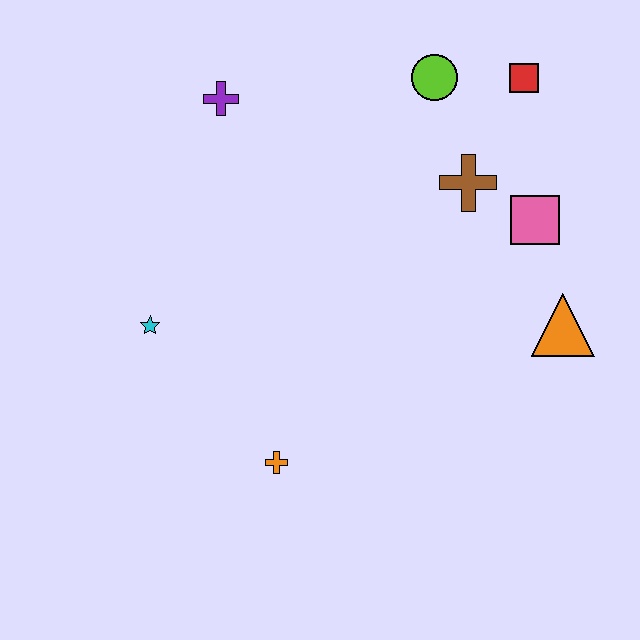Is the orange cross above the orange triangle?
No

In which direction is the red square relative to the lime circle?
The red square is to the right of the lime circle.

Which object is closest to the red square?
The lime circle is closest to the red square.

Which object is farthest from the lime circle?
The orange cross is farthest from the lime circle.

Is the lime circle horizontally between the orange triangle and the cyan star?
Yes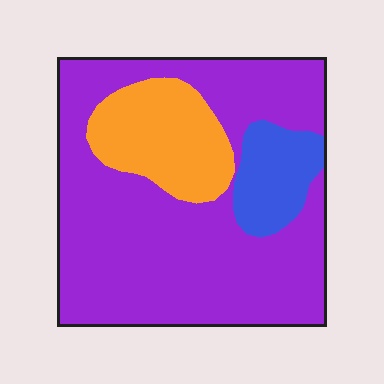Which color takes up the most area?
Purple, at roughly 70%.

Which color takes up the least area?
Blue, at roughly 10%.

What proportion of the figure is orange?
Orange covers 18% of the figure.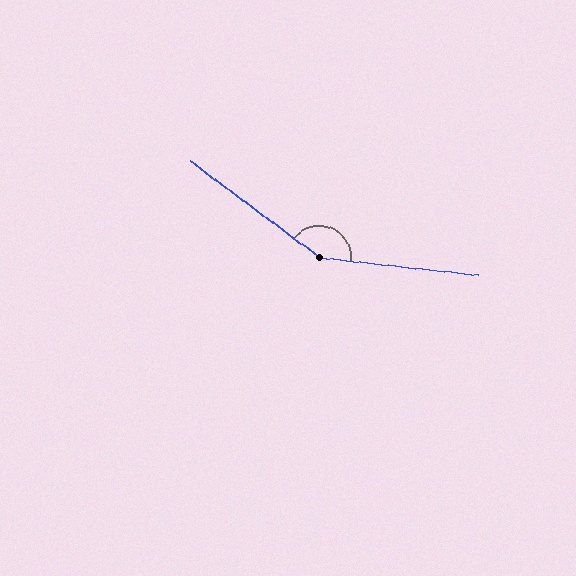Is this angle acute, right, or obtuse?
It is obtuse.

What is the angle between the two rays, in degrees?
Approximately 150 degrees.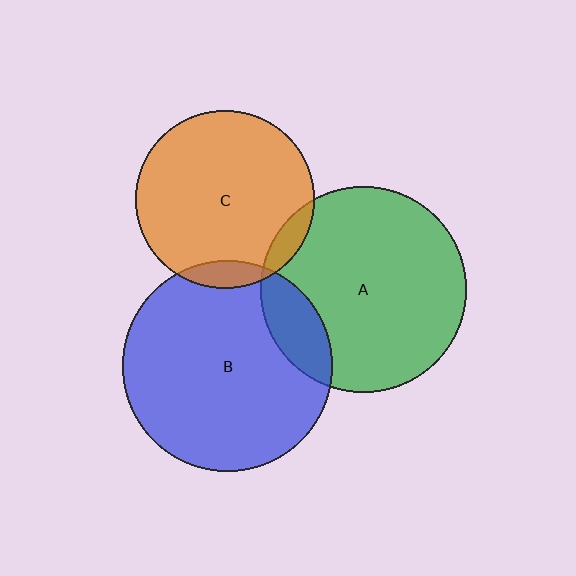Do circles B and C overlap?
Yes.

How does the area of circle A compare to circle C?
Approximately 1.3 times.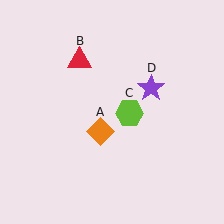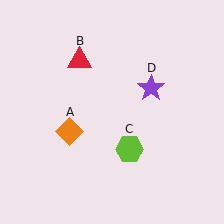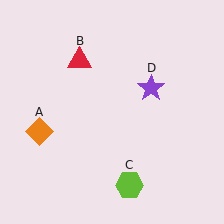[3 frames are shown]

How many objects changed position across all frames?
2 objects changed position: orange diamond (object A), lime hexagon (object C).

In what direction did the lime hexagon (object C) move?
The lime hexagon (object C) moved down.